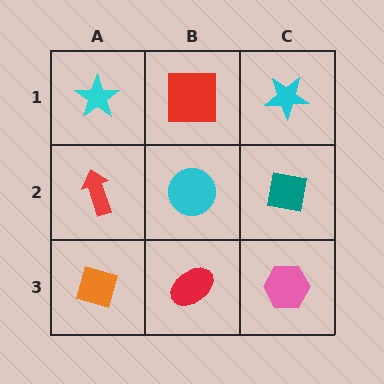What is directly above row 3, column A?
A red arrow.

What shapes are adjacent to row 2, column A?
A cyan star (row 1, column A), an orange diamond (row 3, column A), a cyan circle (row 2, column B).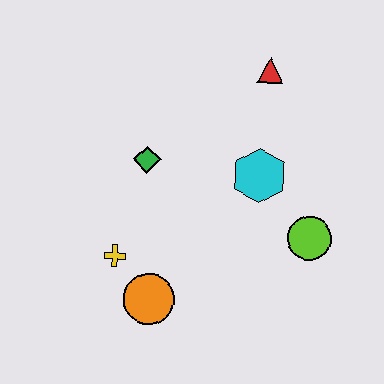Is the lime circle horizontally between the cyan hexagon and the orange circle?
No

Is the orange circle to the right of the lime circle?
No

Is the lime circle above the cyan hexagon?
No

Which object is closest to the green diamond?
The yellow cross is closest to the green diamond.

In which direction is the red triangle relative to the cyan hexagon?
The red triangle is above the cyan hexagon.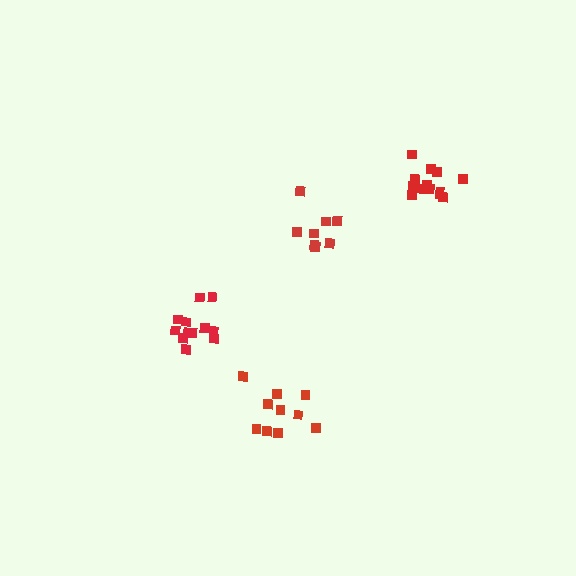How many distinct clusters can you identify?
There are 4 distinct clusters.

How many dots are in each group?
Group 1: 8 dots, Group 2: 10 dots, Group 3: 12 dots, Group 4: 13 dots (43 total).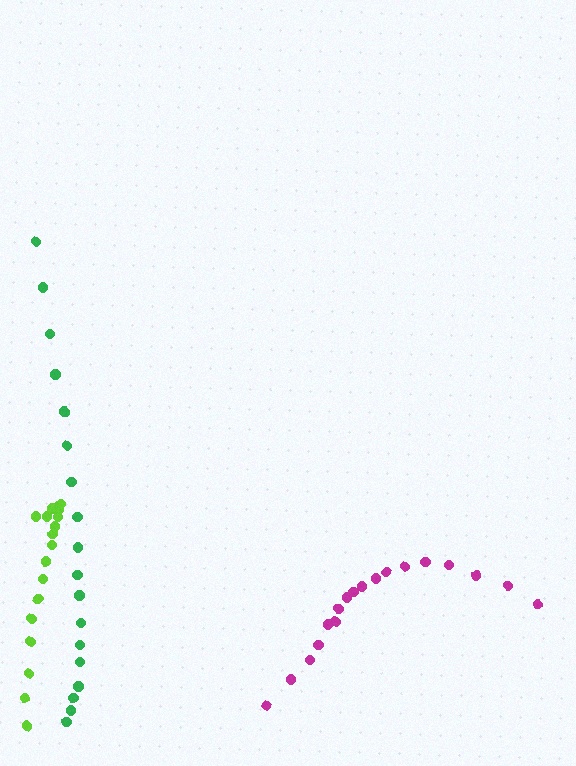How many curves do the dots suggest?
There are 3 distinct paths.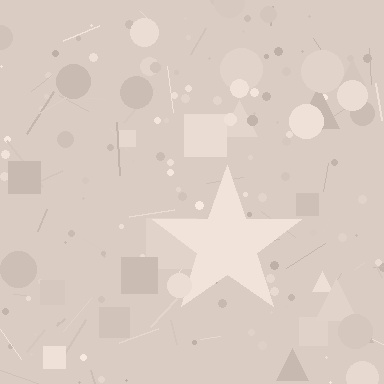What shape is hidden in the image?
A star is hidden in the image.